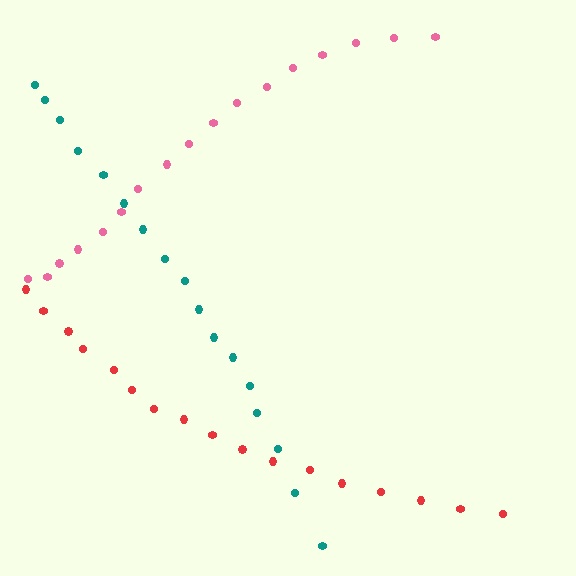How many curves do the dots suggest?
There are 3 distinct paths.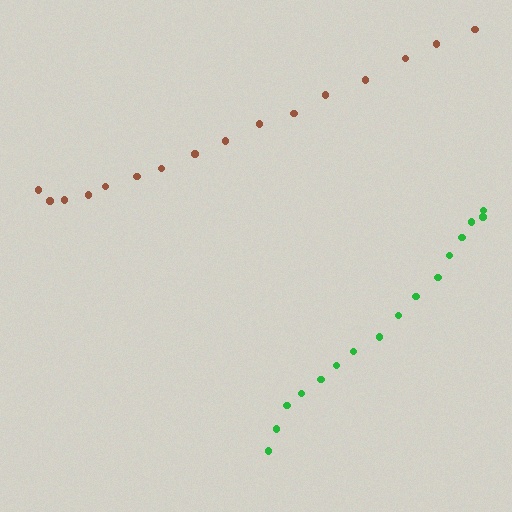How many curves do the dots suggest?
There are 2 distinct paths.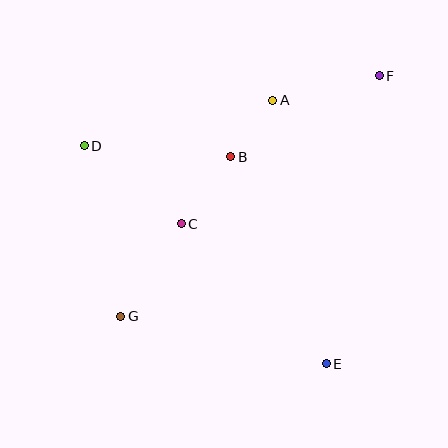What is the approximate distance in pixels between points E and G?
The distance between E and G is approximately 211 pixels.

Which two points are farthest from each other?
Points F and G are farthest from each other.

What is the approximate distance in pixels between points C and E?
The distance between C and E is approximately 201 pixels.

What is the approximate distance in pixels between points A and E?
The distance between A and E is approximately 269 pixels.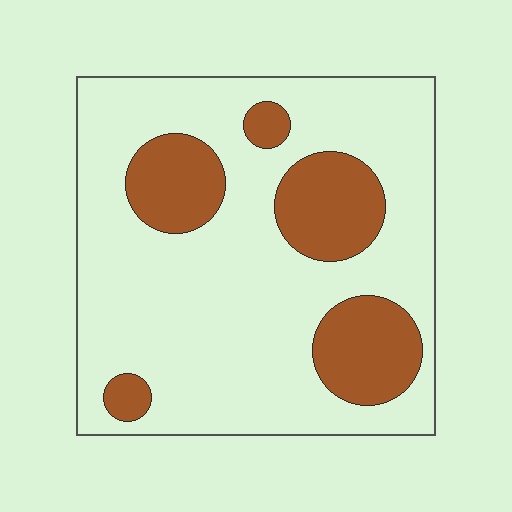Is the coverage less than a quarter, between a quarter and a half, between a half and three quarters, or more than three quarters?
Less than a quarter.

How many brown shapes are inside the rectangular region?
5.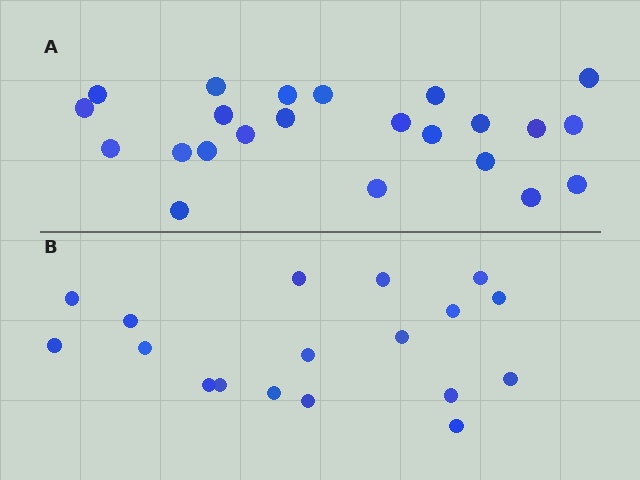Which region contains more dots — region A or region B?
Region A (the top region) has more dots.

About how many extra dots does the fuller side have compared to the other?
Region A has about 5 more dots than region B.